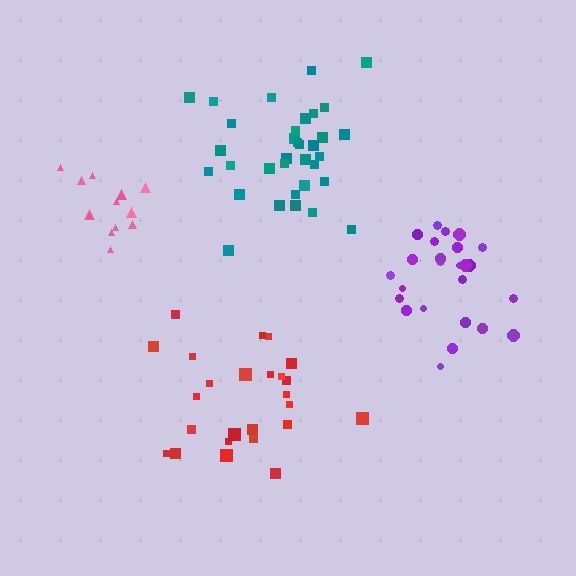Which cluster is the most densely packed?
Pink.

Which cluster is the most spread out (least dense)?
Red.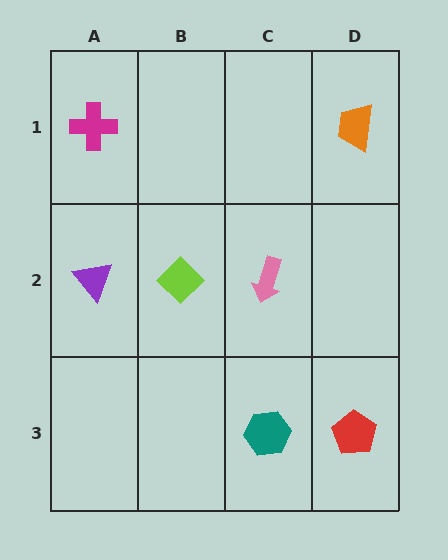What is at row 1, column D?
An orange trapezoid.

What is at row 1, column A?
A magenta cross.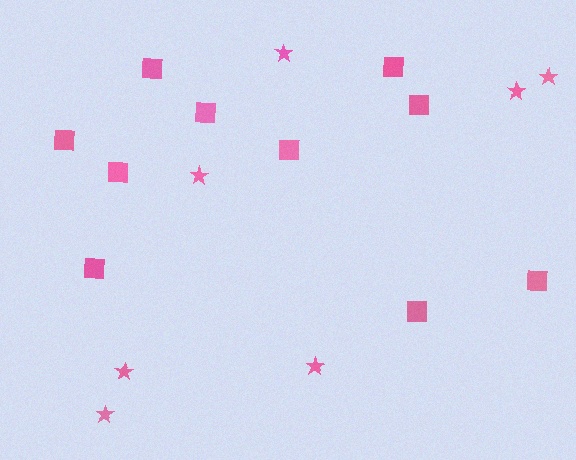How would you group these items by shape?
There are 2 groups: one group of stars (7) and one group of squares (10).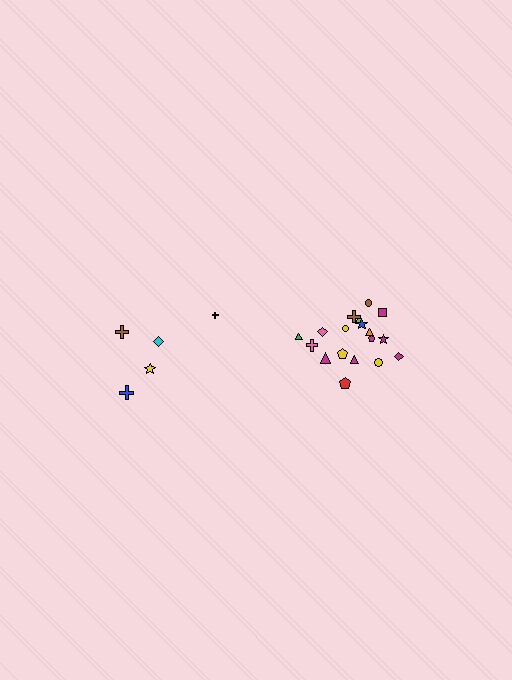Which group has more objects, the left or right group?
The right group.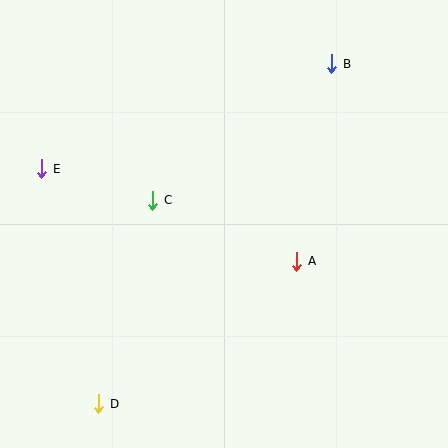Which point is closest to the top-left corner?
Point E is closest to the top-left corner.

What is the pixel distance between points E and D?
The distance between E and D is 242 pixels.